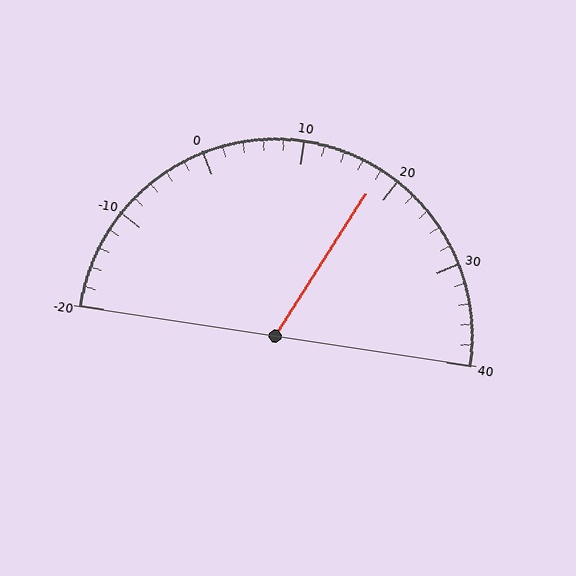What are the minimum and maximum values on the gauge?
The gauge ranges from -20 to 40.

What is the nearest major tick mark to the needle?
The nearest major tick mark is 20.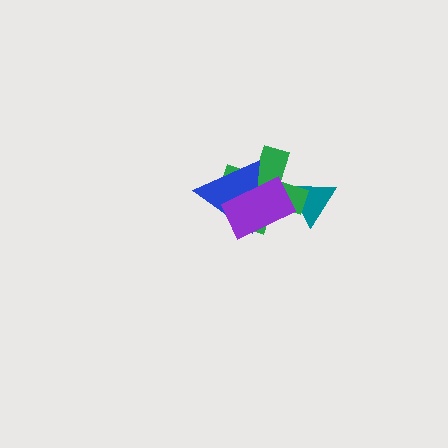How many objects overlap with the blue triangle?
2 objects overlap with the blue triangle.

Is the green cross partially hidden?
Yes, it is partially covered by another shape.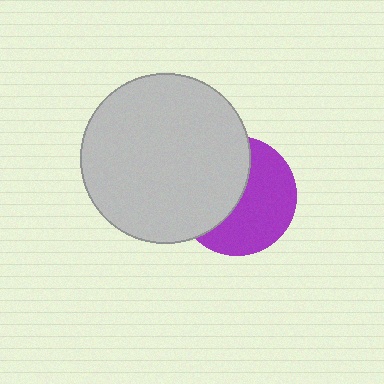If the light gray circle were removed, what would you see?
You would see the complete purple circle.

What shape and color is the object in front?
The object in front is a light gray circle.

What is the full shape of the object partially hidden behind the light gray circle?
The partially hidden object is a purple circle.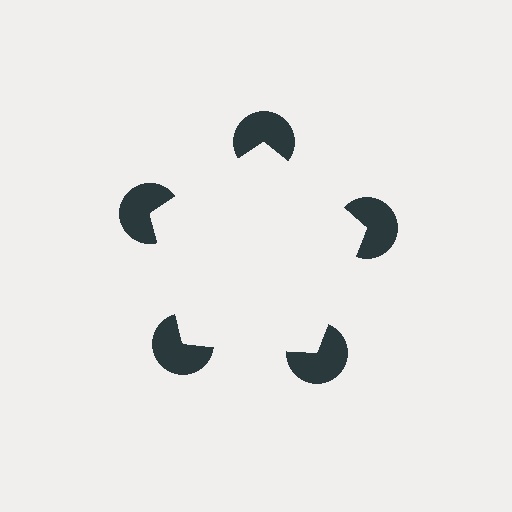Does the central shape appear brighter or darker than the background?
It typically appears slightly brighter than the background, even though no actual brightness change is drawn.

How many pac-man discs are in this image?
There are 5 — one at each vertex of the illusory pentagon.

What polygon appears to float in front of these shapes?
An illusory pentagon — its edges are inferred from the aligned wedge cuts in the pac-man discs, not physically drawn.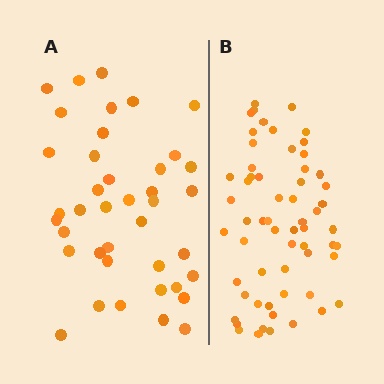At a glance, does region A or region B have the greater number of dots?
Region B (the right region) has more dots.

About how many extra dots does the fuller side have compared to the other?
Region B has approximately 20 more dots than region A.